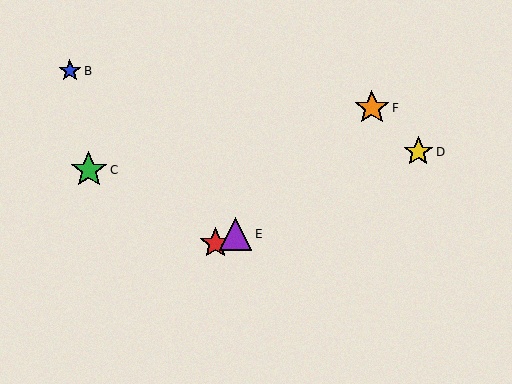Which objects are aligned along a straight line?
Objects A, D, E are aligned along a straight line.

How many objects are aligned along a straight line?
3 objects (A, D, E) are aligned along a straight line.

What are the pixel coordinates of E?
Object E is at (235, 234).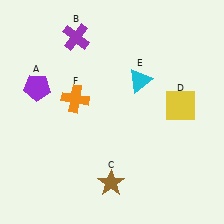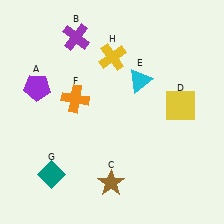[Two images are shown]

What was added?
A teal diamond (G), a yellow cross (H) were added in Image 2.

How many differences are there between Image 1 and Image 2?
There are 2 differences between the two images.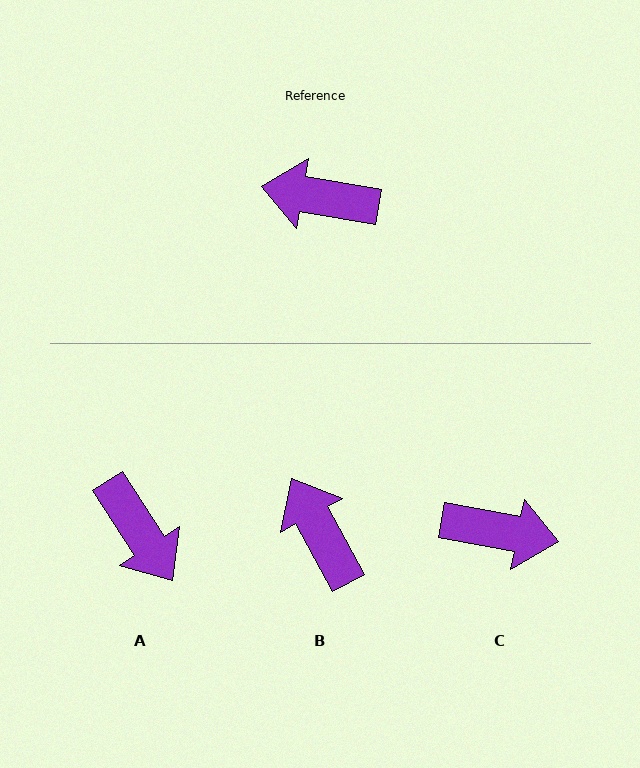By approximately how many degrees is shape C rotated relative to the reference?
Approximately 179 degrees counter-clockwise.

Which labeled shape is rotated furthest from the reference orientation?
C, about 179 degrees away.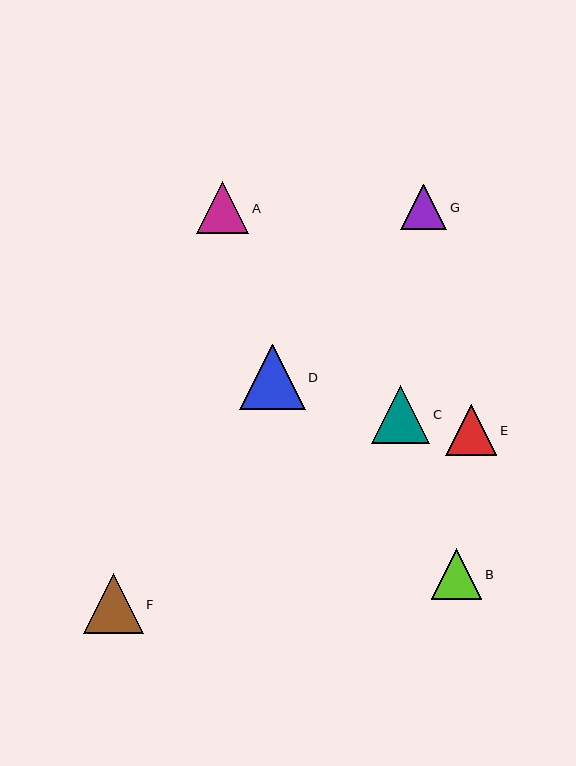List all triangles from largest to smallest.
From largest to smallest: D, F, C, A, E, B, G.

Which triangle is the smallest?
Triangle G is the smallest with a size of approximately 46 pixels.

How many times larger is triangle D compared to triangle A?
Triangle D is approximately 1.2 times the size of triangle A.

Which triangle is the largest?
Triangle D is the largest with a size of approximately 65 pixels.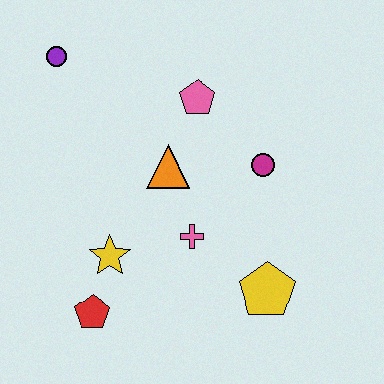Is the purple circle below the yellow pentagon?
No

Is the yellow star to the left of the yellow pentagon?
Yes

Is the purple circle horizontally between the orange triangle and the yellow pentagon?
No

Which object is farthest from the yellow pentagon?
The purple circle is farthest from the yellow pentagon.